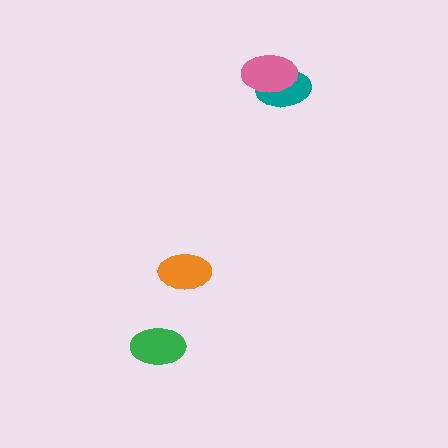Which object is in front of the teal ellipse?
The pink ellipse is in front of the teal ellipse.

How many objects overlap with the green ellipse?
0 objects overlap with the green ellipse.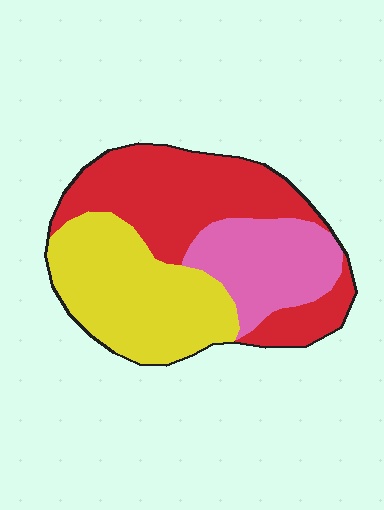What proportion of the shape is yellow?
Yellow covers roughly 35% of the shape.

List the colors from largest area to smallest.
From largest to smallest: red, yellow, pink.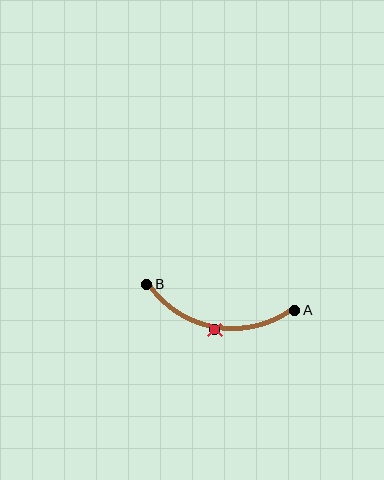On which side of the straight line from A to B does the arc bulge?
The arc bulges below the straight line connecting A and B.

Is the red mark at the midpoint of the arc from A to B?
Yes. The red mark lies on the arc at equal arc-length from both A and B — it is the arc midpoint.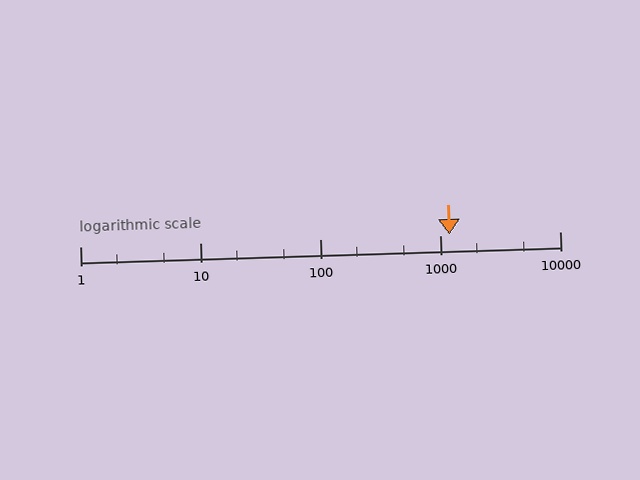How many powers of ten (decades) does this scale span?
The scale spans 4 decades, from 1 to 10000.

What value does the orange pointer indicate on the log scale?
The pointer indicates approximately 1200.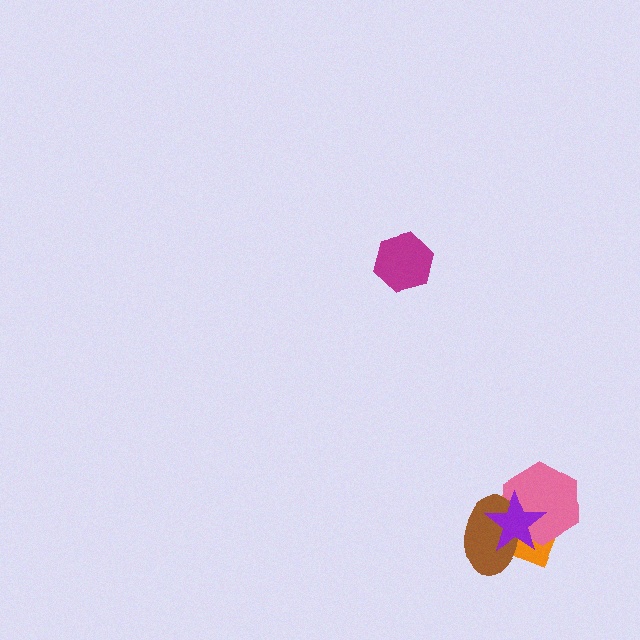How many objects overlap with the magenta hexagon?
0 objects overlap with the magenta hexagon.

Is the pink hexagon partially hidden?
Yes, it is partially covered by another shape.